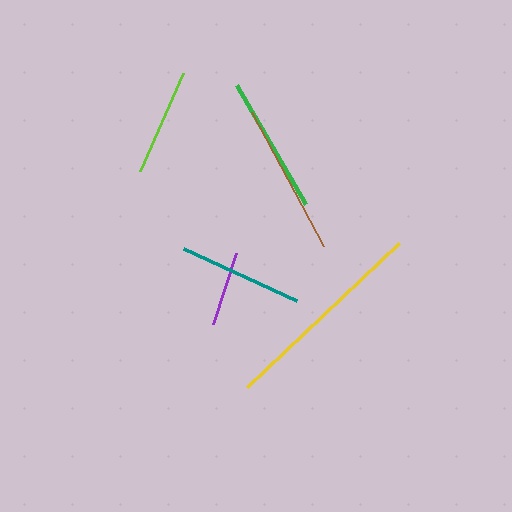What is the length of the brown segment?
The brown segment is approximately 152 pixels long.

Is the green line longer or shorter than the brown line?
The brown line is longer than the green line.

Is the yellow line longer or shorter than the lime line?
The yellow line is longer than the lime line.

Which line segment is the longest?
The yellow line is the longest at approximately 209 pixels.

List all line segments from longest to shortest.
From longest to shortest: yellow, brown, green, teal, lime, purple.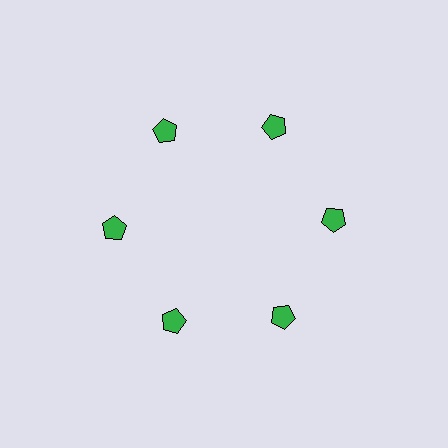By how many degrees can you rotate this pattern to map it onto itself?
The pattern maps onto itself every 60 degrees of rotation.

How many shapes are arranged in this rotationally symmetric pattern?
There are 6 shapes, arranged in 6 groups of 1.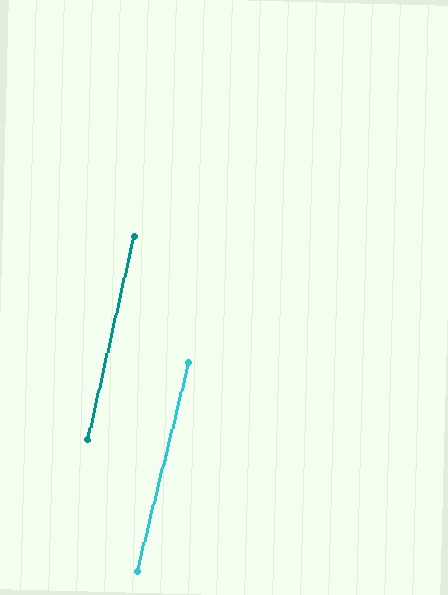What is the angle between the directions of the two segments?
Approximately 1 degree.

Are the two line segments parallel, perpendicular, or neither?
Parallel — their directions differ by only 1.0°.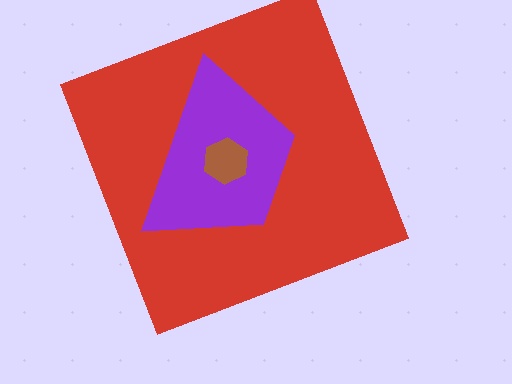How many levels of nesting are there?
3.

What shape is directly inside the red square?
The purple trapezoid.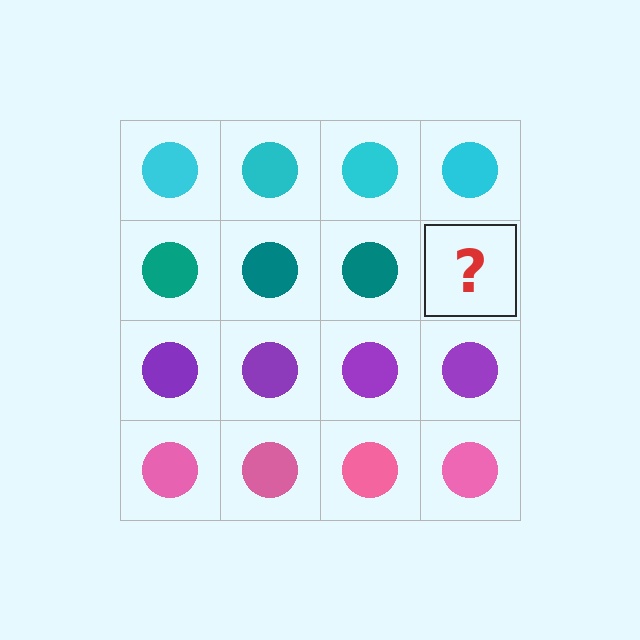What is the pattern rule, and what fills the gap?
The rule is that each row has a consistent color. The gap should be filled with a teal circle.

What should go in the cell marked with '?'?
The missing cell should contain a teal circle.